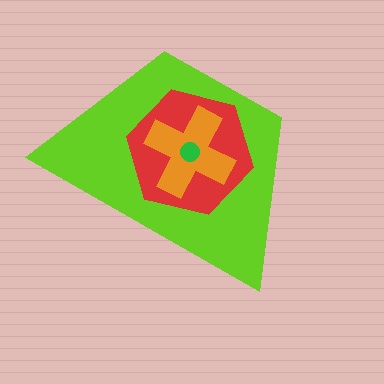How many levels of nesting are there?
4.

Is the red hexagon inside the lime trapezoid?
Yes.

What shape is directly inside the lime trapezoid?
The red hexagon.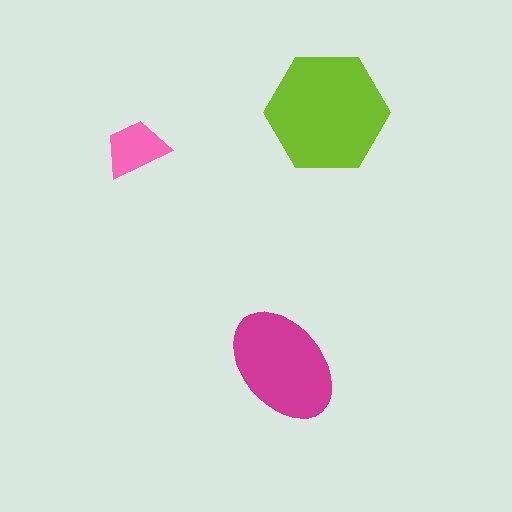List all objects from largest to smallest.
The lime hexagon, the magenta ellipse, the pink trapezoid.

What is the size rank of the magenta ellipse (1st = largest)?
2nd.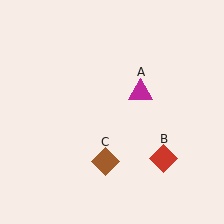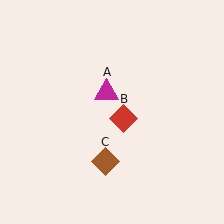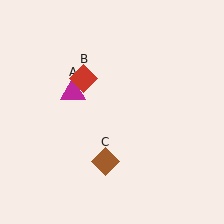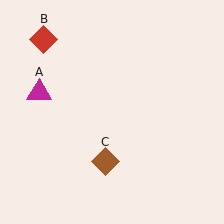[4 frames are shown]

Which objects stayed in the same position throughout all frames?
Brown diamond (object C) remained stationary.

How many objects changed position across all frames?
2 objects changed position: magenta triangle (object A), red diamond (object B).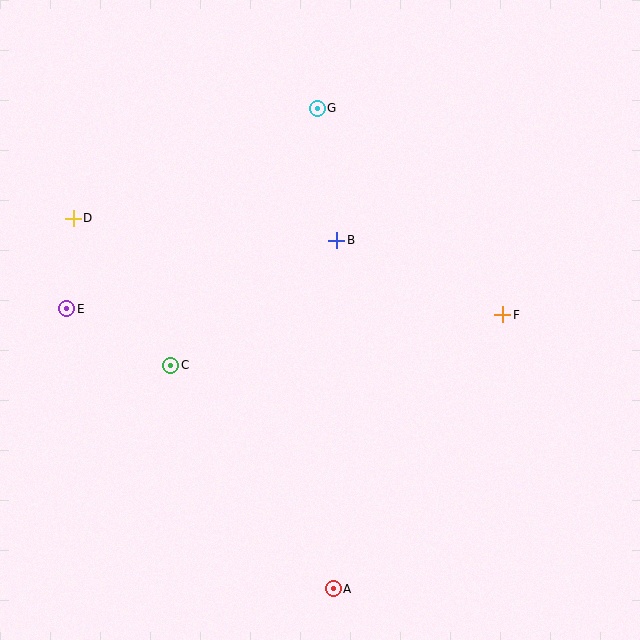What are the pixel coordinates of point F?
Point F is at (503, 315).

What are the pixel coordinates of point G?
Point G is at (317, 108).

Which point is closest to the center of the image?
Point B at (337, 240) is closest to the center.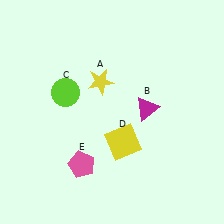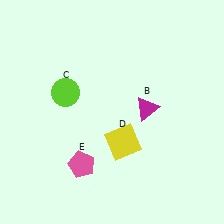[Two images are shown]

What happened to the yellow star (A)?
The yellow star (A) was removed in Image 2. It was in the top-left area of Image 1.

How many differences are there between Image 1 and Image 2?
There is 1 difference between the two images.